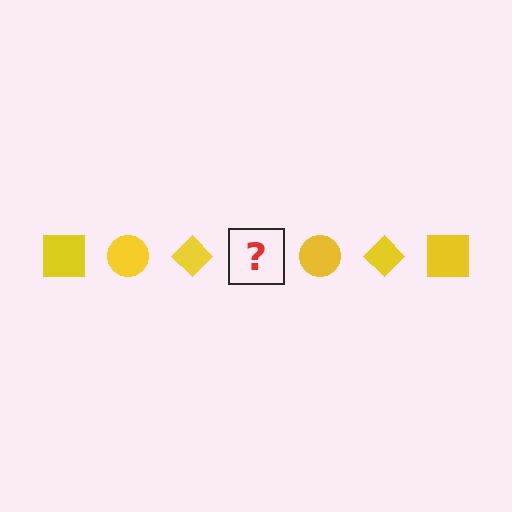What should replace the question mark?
The question mark should be replaced with a yellow square.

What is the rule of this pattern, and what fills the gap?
The rule is that the pattern cycles through square, circle, diamond shapes in yellow. The gap should be filled with a yellow square.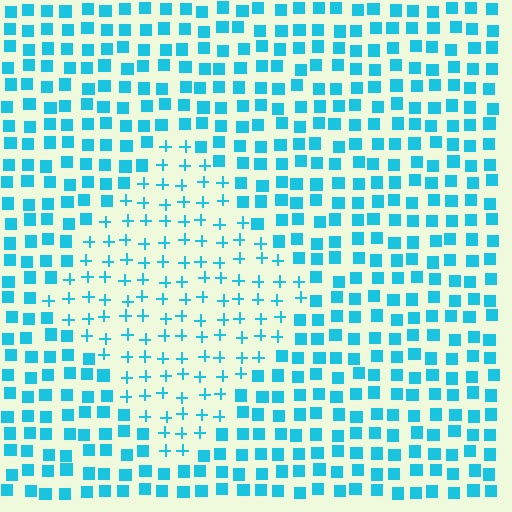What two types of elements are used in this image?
The image uses plus signs inside the diamond region and squares outside it.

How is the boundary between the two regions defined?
The boundary is defined by a change in element shape: plus signs inside vs. squares outside. All elements share the same color and spacing.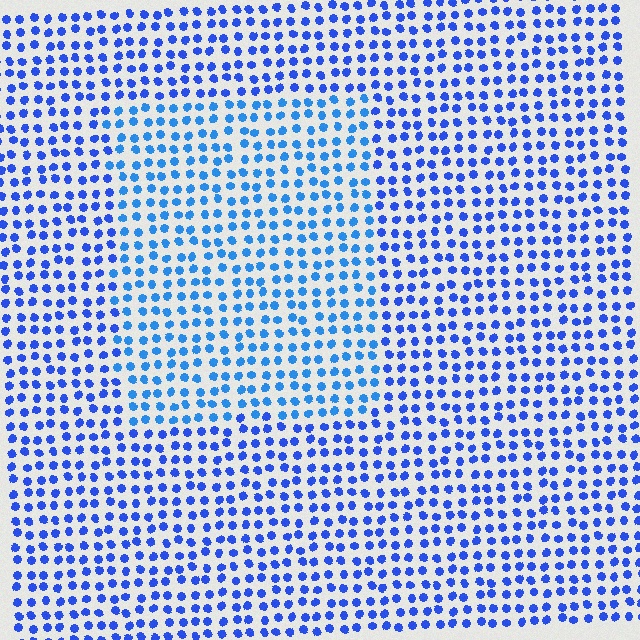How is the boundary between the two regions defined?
The boundary is defined purely by a slight shift in hue (about 20 degrees). Spacing, size, and orientation are identical on both sides.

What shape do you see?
I see a rectangle.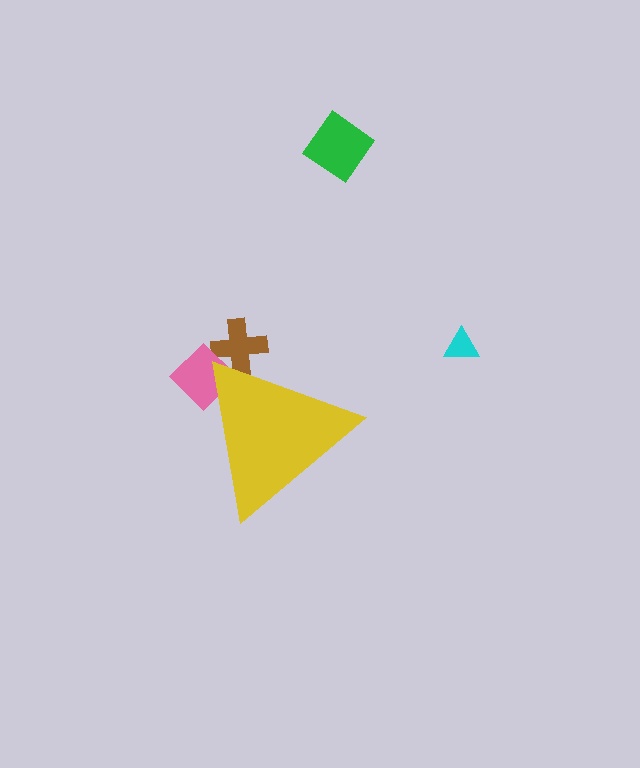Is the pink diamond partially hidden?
Yes, the pink diamond is partially hidden behind the yellow triangle.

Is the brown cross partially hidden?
Yes, the brown cross is partially hidden behind the yellow triangle.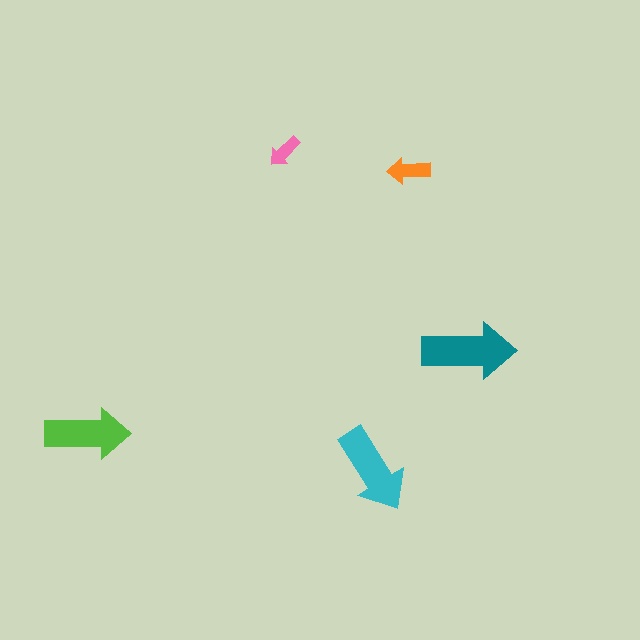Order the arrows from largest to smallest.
the teal one, the cyan one, the lime one, the orange one, the pink one.